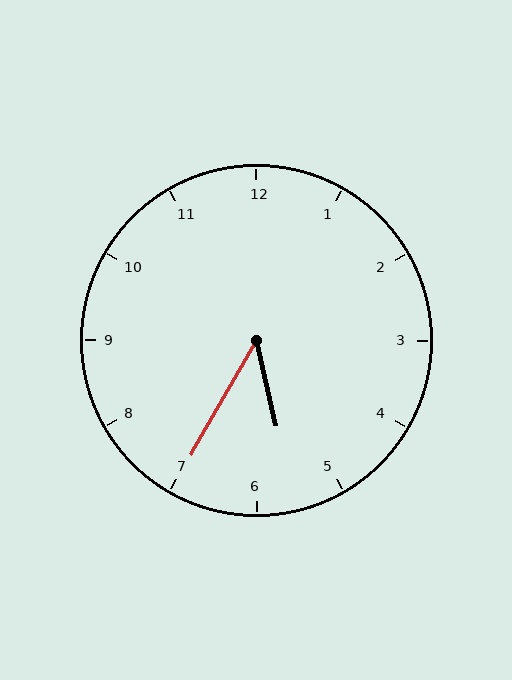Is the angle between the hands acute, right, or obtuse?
It is acute.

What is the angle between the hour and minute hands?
Approximately 42 degrees.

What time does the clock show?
5:35.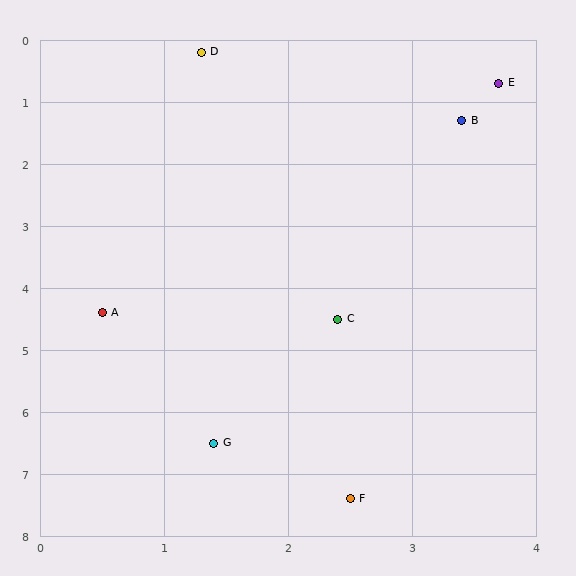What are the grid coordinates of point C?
Point C is at approximately (2.4, 4.5).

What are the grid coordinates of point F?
Point F is at approximately (2.5, 7.4).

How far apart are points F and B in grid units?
Points F and B are about 6.2 grid units apart.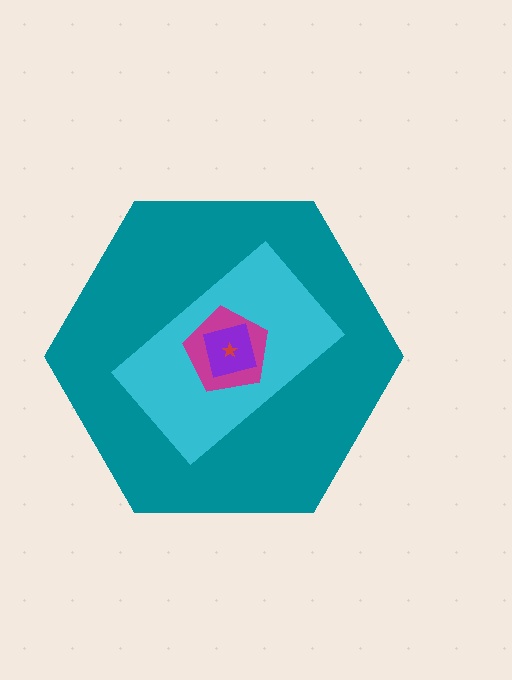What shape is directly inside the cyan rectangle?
The magenta pentagon.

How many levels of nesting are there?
5.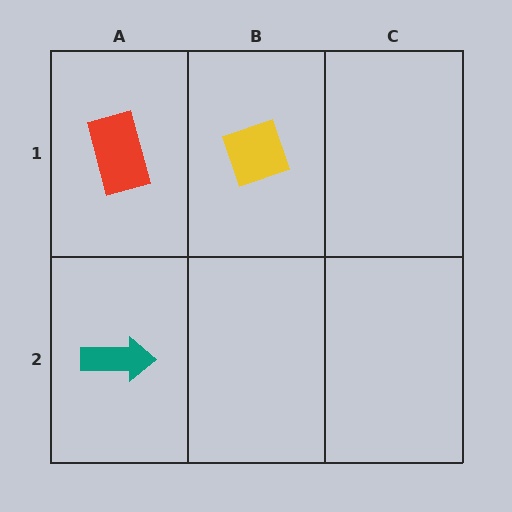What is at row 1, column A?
A red rectangle.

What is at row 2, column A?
A teal arrow.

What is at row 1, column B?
A yellow diamond.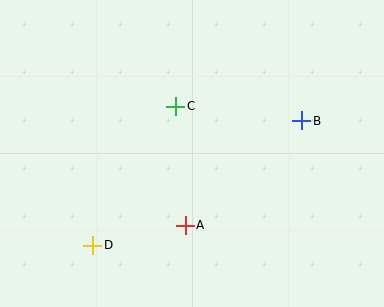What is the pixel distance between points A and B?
The distance between A and B is 157 pixels.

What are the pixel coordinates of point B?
Point B is at (302, 121).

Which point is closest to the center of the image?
Point C at (176, 106) is closest to the center.